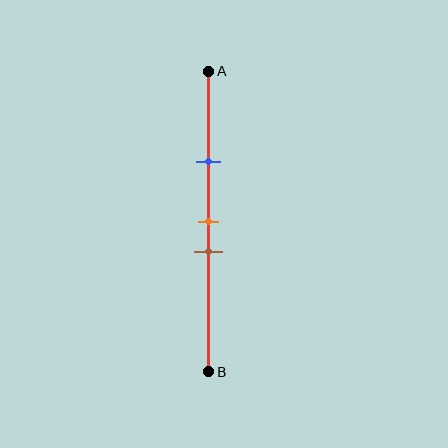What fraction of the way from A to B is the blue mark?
The blue mark is approximately 30% (0.3) of the way from A to B.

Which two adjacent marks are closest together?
The orange and brown marks are the closest adjacent pair.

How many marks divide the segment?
There are 3 marks dividing the segment.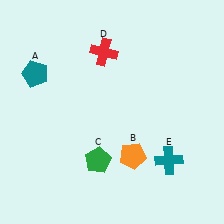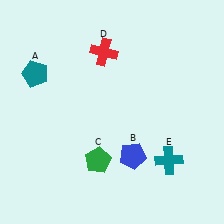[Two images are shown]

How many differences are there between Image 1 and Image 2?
There is 1 difference between the two images.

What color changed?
The pentagon (B) changed from orange in Image 1 to blue in Image 2.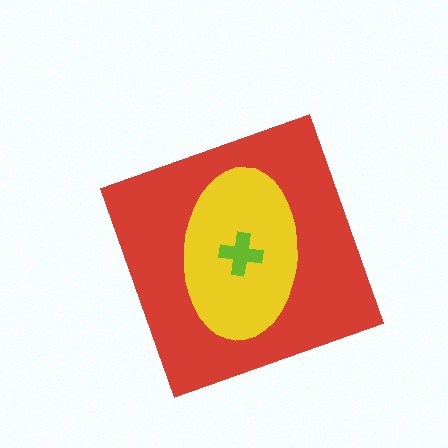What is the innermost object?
The lime cross.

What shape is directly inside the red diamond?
The yellow ellipse.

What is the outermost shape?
The red diamond.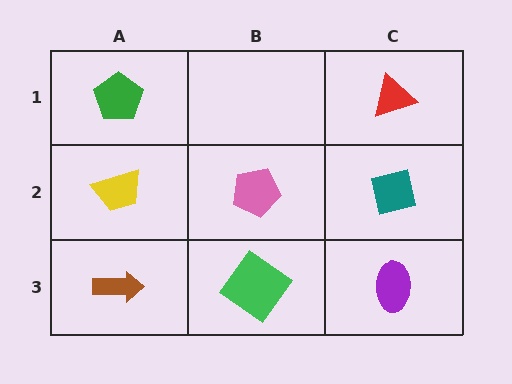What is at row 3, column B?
A green diamond.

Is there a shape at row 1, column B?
No, that cell is empty.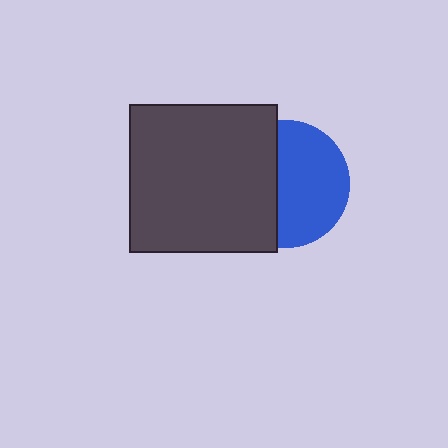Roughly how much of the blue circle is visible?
About half of it is visible (roughly 58%).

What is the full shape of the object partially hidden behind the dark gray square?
The partially hidden object is a blue circle.